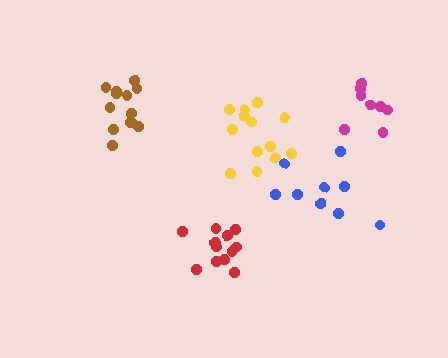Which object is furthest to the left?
The brown cluster is leftmost.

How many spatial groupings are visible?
There are 5 spatial groupings.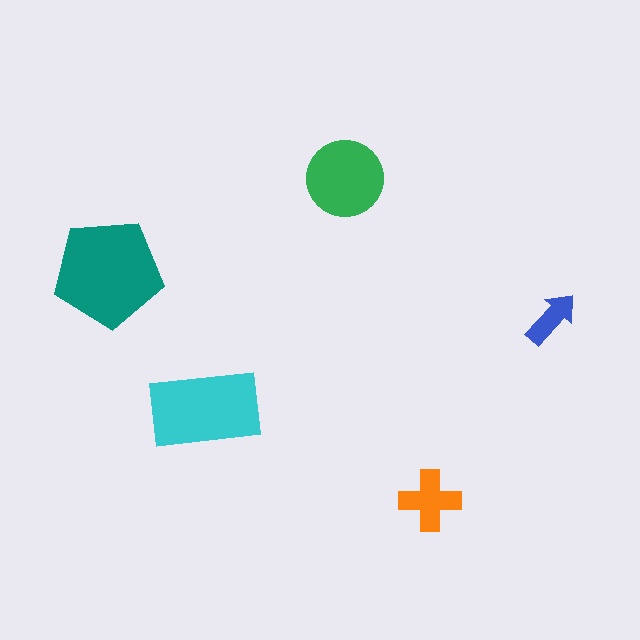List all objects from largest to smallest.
The teal pentagon, the cyan rectangle, the green circle, the orange cross, the blue arrow.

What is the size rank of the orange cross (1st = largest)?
4th.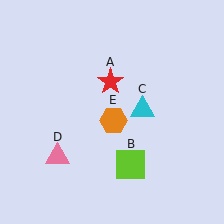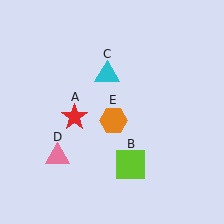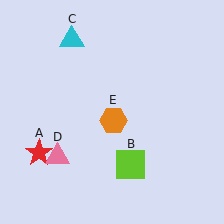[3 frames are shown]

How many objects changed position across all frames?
2 objects changed position: red star (object A), cyan triangle (object C).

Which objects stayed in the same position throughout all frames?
Lime square (object B) and pink triangle (object D) and orange hexagon (object E) remained stationary.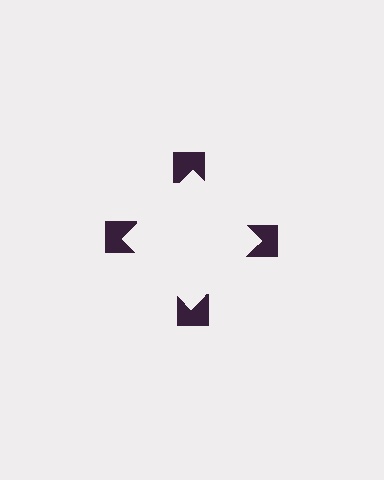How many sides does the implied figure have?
4 sides.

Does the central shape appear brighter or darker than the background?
It typically appears slightly brighter than the background, even though no actual brightness change is drawn.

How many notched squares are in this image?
There are 4 — one at each vertex of the illusory square.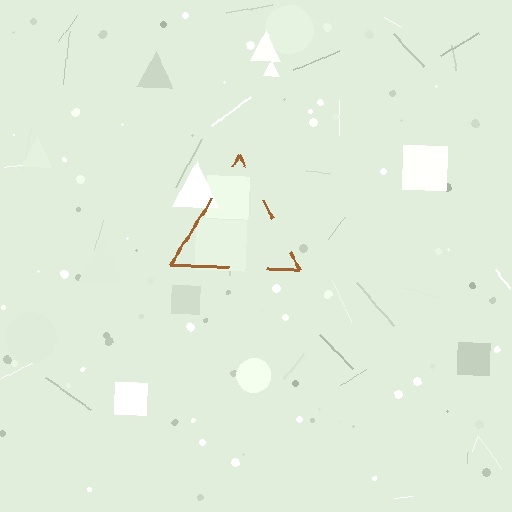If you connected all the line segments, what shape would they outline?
They would outline a triangle.